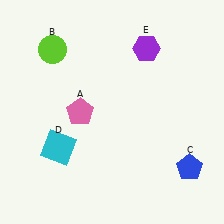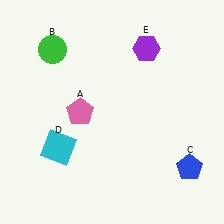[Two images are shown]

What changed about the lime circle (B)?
In Image 1, B is lime. In Image 2, it changed to green.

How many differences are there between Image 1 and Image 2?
There is 1 difference between the two images.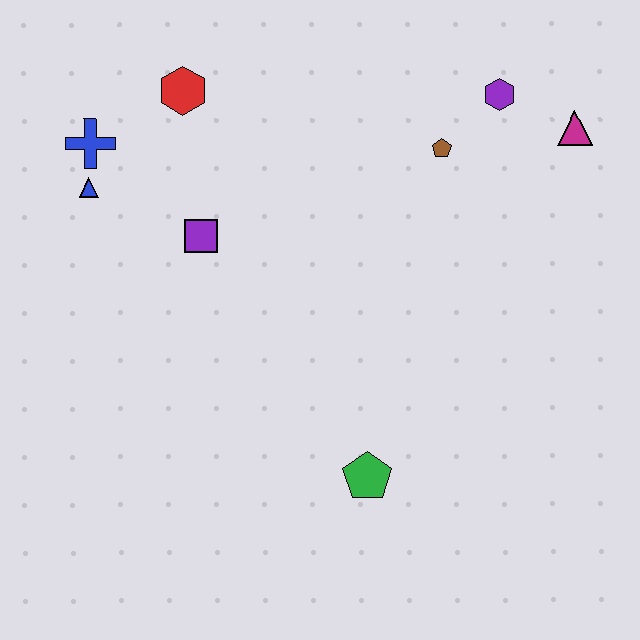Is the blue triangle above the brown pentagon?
No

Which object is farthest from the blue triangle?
The magenta triangle is farthest from the blue triangle.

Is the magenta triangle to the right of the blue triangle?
Yes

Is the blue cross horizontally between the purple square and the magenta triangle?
No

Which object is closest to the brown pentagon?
The purple hexagon is closest to the brown pentagon.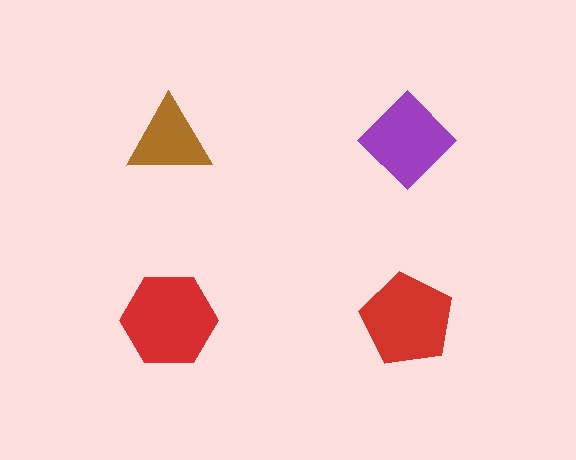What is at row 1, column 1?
A brown triangle.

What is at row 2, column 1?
A red hexagon.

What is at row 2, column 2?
A red pentagon.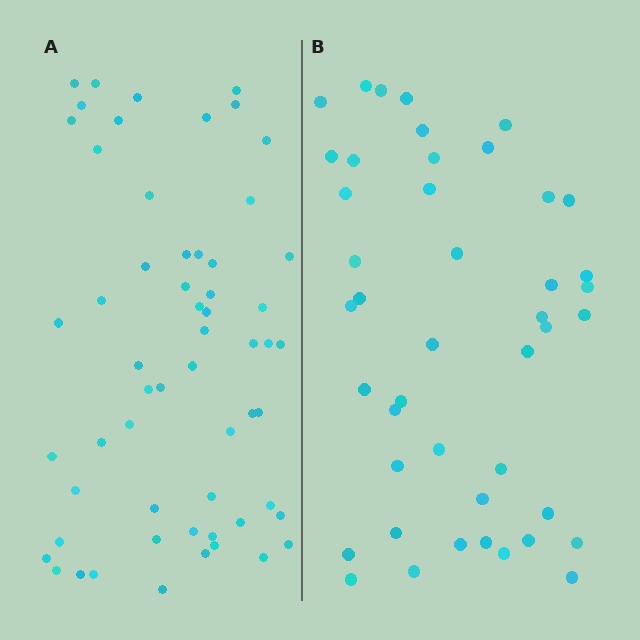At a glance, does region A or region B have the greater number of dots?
Region A (the left region) has more dots.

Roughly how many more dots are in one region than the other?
Region A has approximately 15 more dots than region B.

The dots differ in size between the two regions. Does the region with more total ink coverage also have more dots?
No. Region B has more total ink coverage because its dots are larger, but region A actually contains more individual dots. Total area can be misleading — the number of items is what matters here.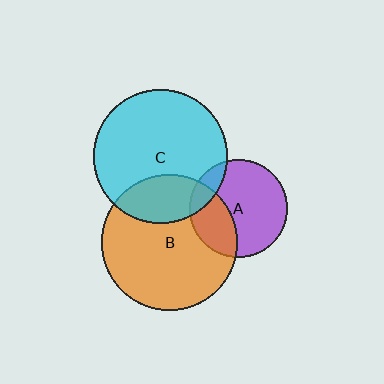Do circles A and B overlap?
Yes.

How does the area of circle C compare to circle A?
Approximately 1.9 times.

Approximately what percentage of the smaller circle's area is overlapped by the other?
Approximately 30%.